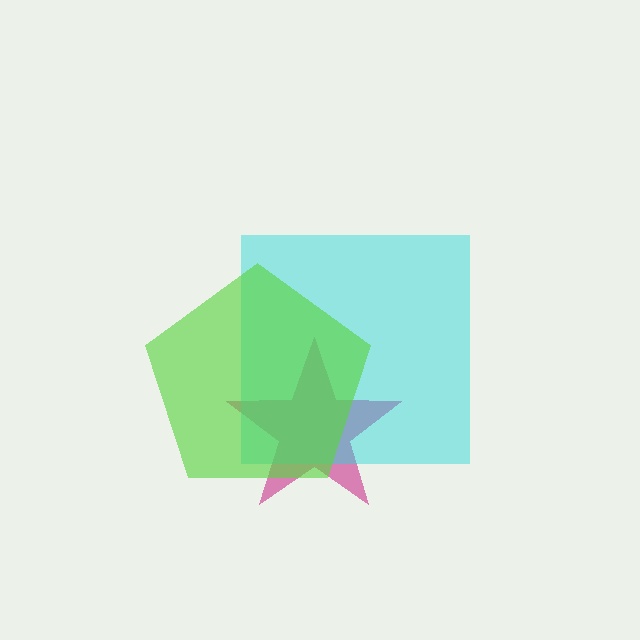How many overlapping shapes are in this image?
There are 3 overlapping shapes in the image.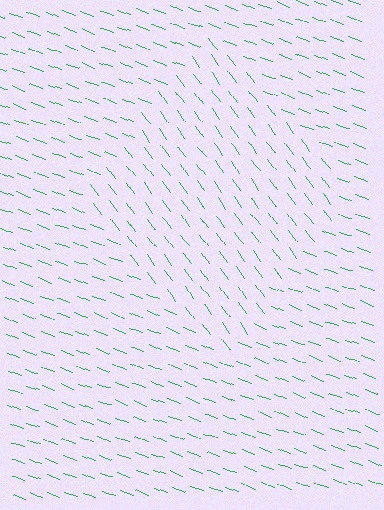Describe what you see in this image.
The image is filled with small green line segments. A diamond region in the image has lines oriented differently from the surrounding lines, creating a visible texture boundary.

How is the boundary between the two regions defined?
The boundary is defined purely by a change in line orientation (approximately 34 degrees difference). All lines are the same color and thickness.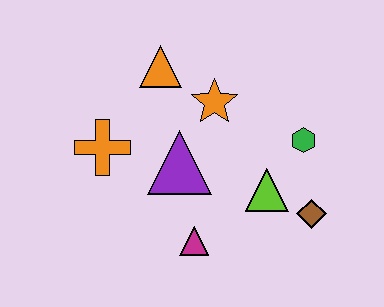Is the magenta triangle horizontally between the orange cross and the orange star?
Yes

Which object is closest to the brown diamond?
The lime triangle is closest to the brown diamond.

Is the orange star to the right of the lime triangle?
No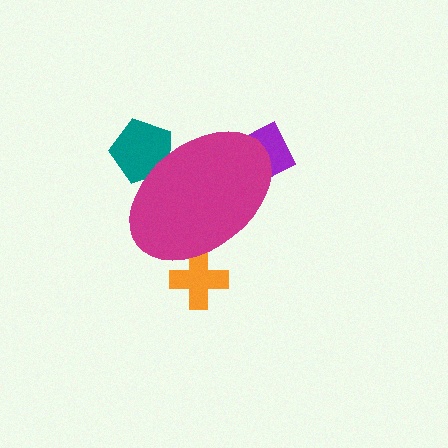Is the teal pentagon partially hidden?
Yes, the teal pentagon is partially hidden behind the magenta ellipse.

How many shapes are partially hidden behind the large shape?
3 shapes are partially hidden.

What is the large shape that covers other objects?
A magenta ellipse.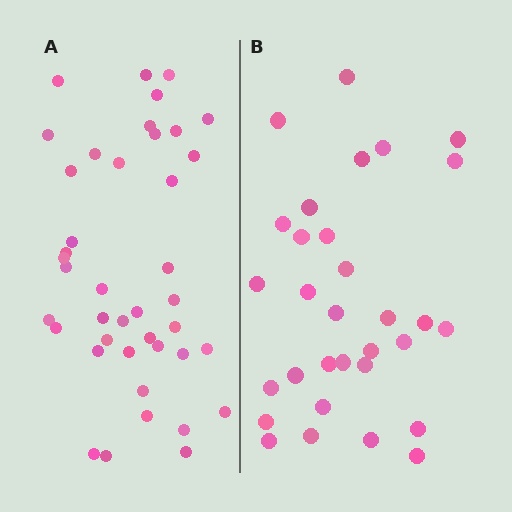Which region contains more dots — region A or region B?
Region A (the left region) has more dots.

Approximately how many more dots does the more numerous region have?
Region A has roughly 10 or so more dots than region B.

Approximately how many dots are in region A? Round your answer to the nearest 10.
About 40 dots. (The exact count is 41, which rounds to 40.)